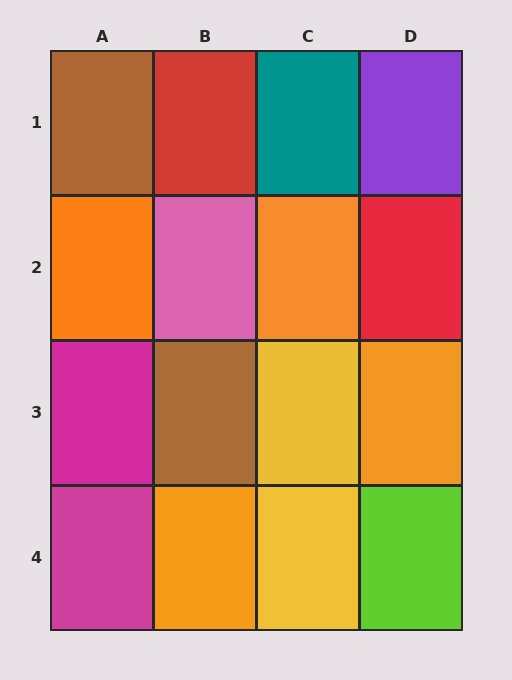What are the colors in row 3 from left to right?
Magenta, brown, yellow, orange.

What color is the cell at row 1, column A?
Brown.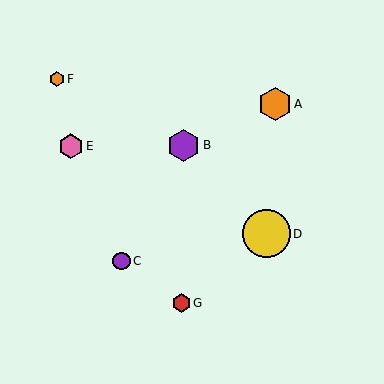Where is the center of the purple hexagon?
The center of the purple hexagon is at (183, 145).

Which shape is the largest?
The yellow circle (labeled D) is the largest.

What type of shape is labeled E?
Shape E is a pink hexagon.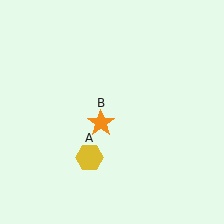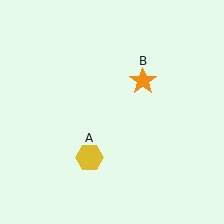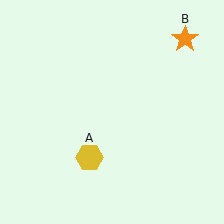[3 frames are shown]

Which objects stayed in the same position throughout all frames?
Yellow hexagon (object A) remained stationary.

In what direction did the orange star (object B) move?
The orange star (object B) moved up and to the right.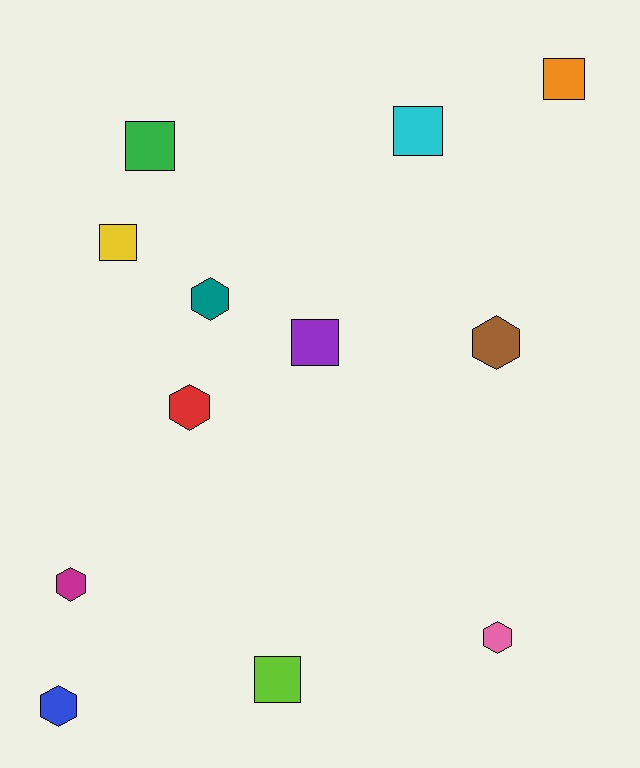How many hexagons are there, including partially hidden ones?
There are 6 hexagons.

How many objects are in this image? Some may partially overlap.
There are 12 objects.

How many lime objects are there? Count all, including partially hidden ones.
There is 1 lime object.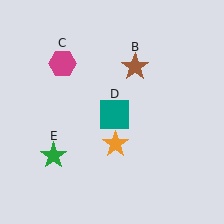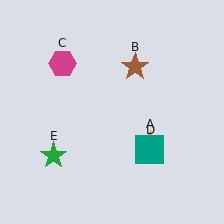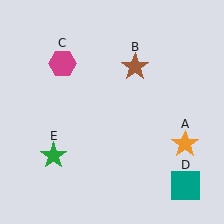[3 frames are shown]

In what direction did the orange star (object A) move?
The orange star (object A) moved right.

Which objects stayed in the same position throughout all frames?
Brown star (object B) and magenta hexagon (object C) and green star (object E) remained stationary.